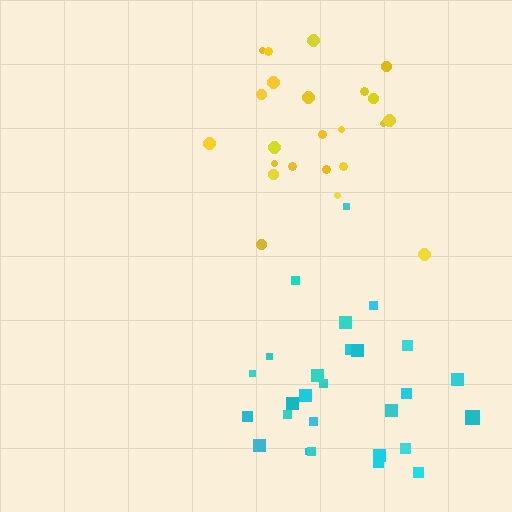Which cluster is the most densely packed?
Yellow.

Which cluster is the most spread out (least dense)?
Cyan.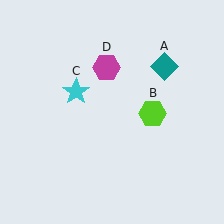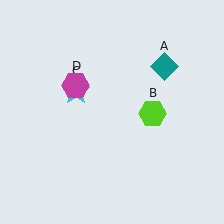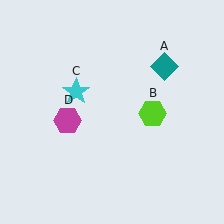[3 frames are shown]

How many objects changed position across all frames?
1 object changed position: magenta hexagon (object D).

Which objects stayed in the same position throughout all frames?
Teal diamond (object A) and lime hexagon (object B) and cyan star (object C) remained stationary.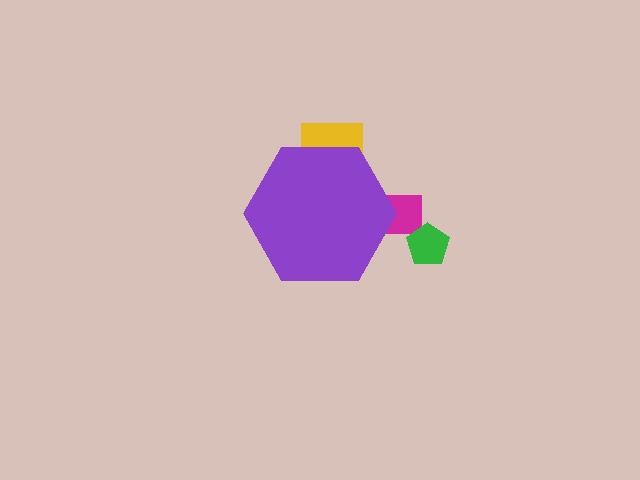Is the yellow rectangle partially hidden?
Yes, the yellow rectangle is partially hidden behind the purple hexagon.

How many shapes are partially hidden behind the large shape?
2 shapes are partially hidden.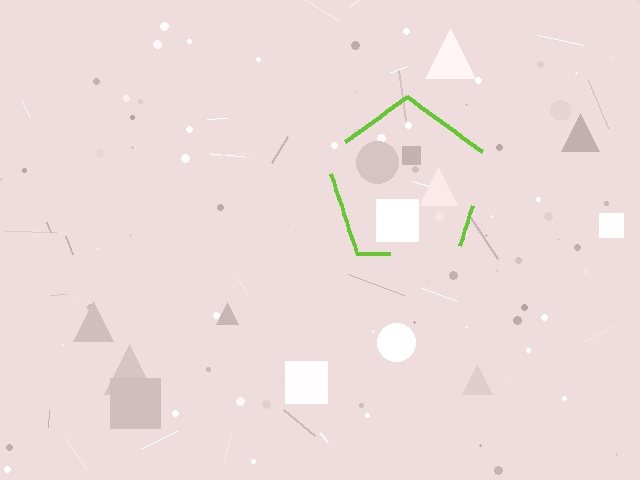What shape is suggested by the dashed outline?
The dashed outline suggests a pentagon.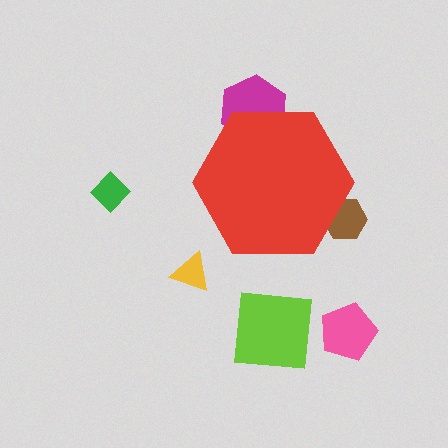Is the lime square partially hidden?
No, the lime square is fully visible.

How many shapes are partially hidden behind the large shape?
2 shapes are partially hidden.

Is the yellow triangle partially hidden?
No, the yellow triangle is fully visible.